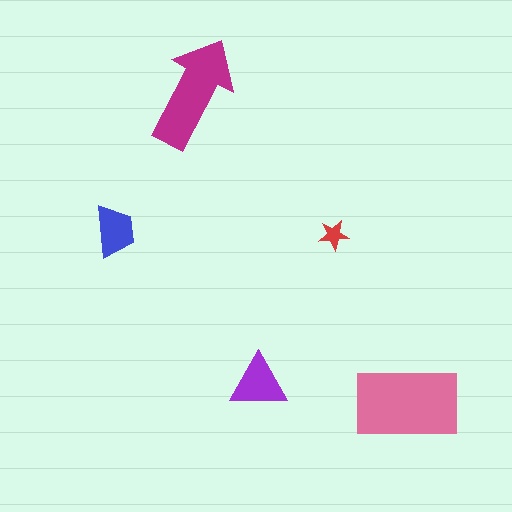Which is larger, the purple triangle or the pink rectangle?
The pink rectangle.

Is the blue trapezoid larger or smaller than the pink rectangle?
Smaller.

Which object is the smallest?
The red star.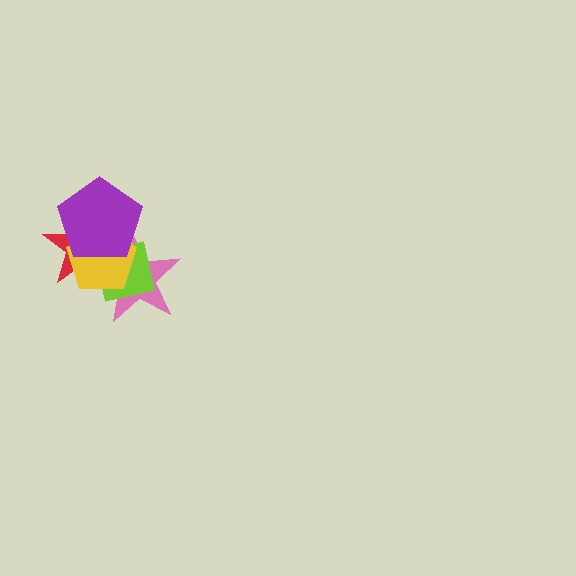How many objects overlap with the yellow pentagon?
4 objects overlap with the yellow pentagon.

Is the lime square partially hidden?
Yes, it is partially covered by another shape.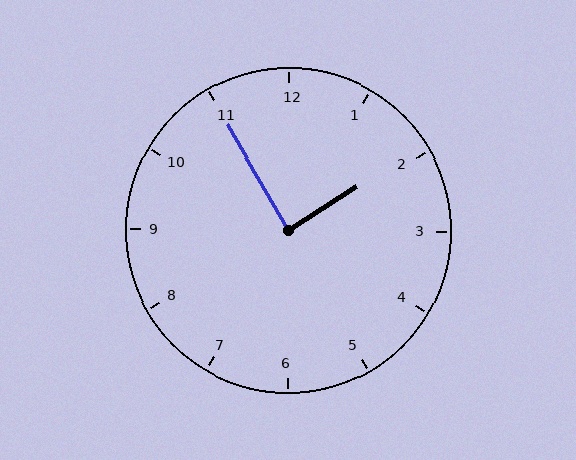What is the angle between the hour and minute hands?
Approximately 88 degrees.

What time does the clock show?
1:55.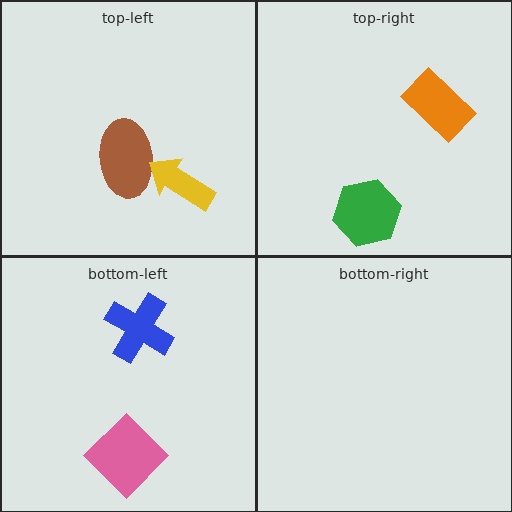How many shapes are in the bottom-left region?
2.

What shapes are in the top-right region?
The orange rectangle, the green hexagon.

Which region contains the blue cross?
The bottom-left region.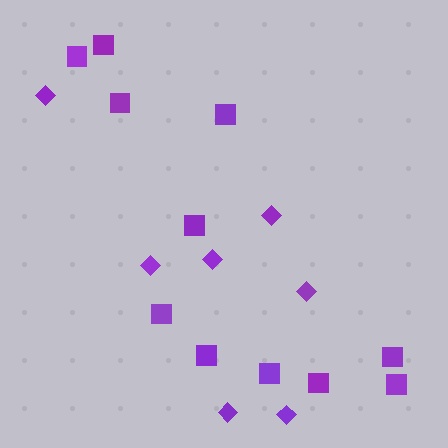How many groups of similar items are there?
There are 2 groups: one group of diamonds (7) and one group of squares (11).